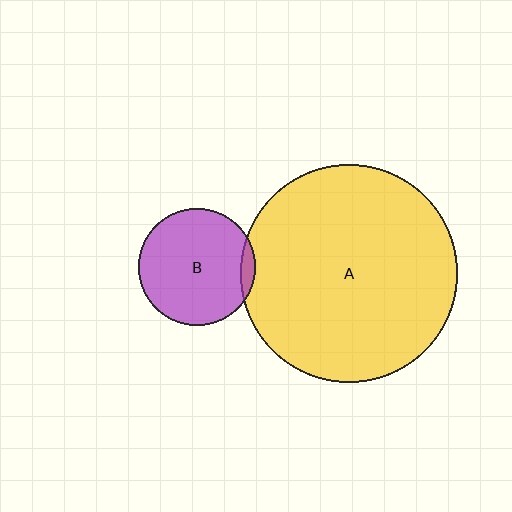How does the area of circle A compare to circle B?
Approximately 3.5 times.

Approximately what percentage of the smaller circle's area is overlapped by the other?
Approximately 5%.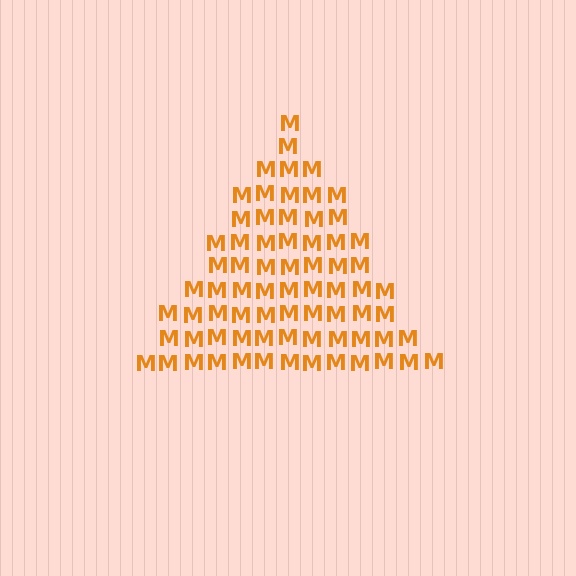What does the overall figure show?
The overall figure shows a triangle.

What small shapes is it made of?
It is made of small letter M's.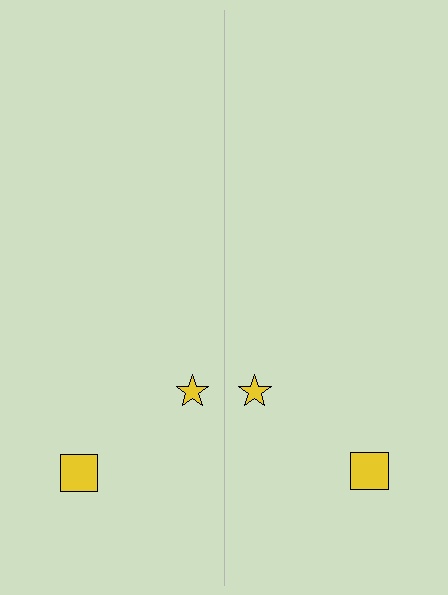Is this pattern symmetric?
Yes, this pattern has bilateral (reflection) symmetry.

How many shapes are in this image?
There are 4 shapes in this image.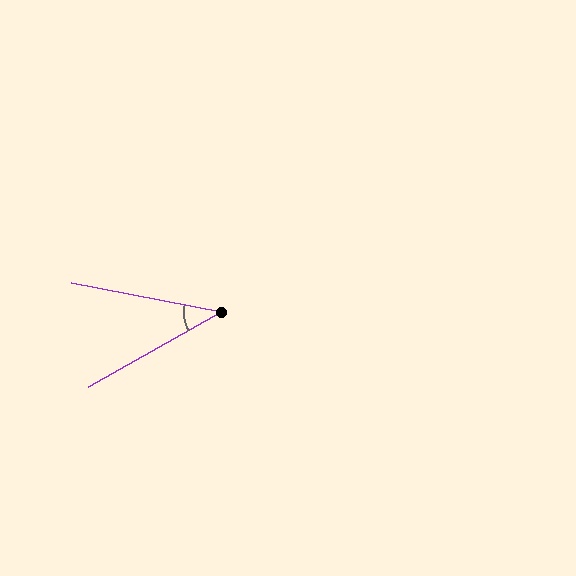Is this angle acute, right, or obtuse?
It is acute.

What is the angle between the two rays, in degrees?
Approximately 40 degrees.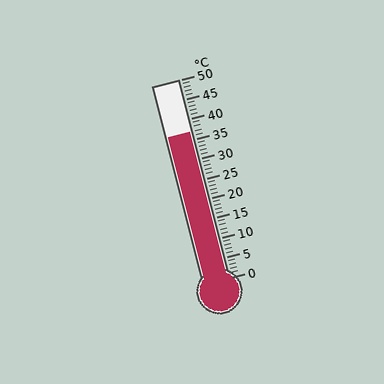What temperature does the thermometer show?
The thermometer shows approximately 37°C.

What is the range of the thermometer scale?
The thermometer scale ranges from 0°C to 50°C.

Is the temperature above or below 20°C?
The temperature is above 20°C.